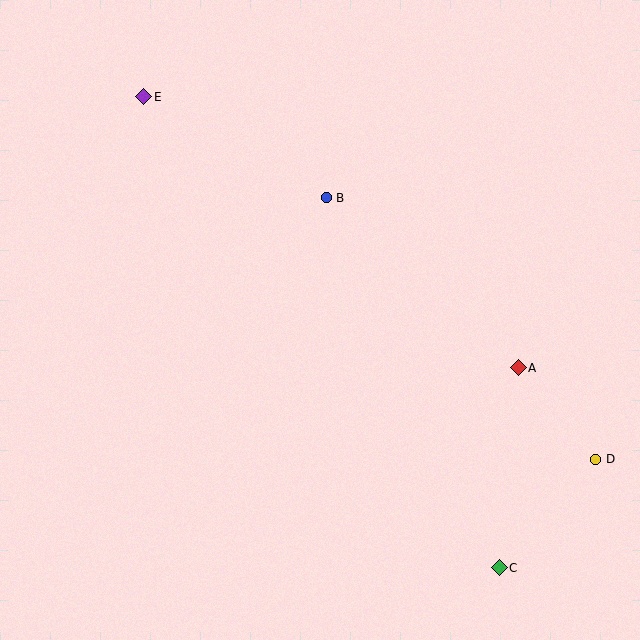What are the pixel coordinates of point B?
Point B is at (326, 198).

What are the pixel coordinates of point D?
Point D is at (596, 459).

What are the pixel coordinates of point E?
Point E is at (144, 96).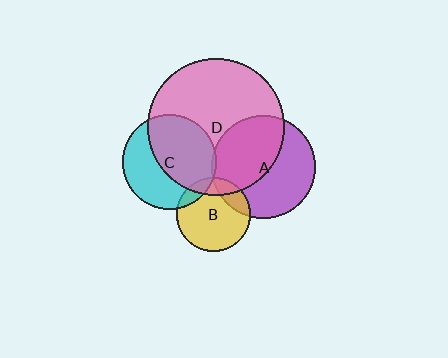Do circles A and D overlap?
Yes.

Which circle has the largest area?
Circle D (pink).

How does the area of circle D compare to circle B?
Approximately 3.5 times.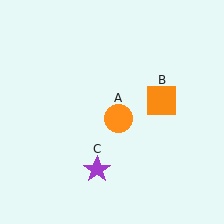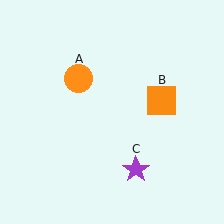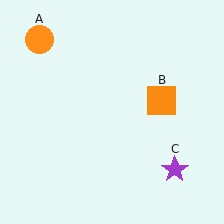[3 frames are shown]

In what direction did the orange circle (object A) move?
The orange circle (object A) moved up and to the left.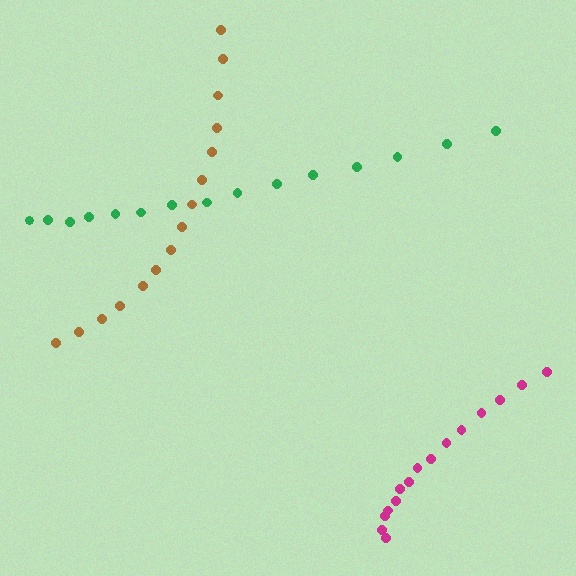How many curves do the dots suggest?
There are 3 distinct paths.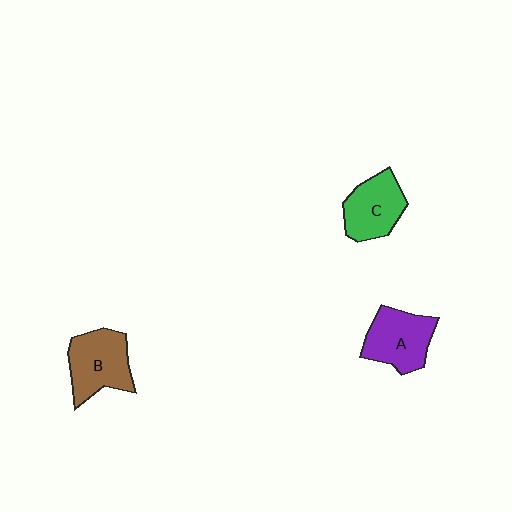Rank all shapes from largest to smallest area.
From largest to smallest: B (brown), A (purple), C (green).